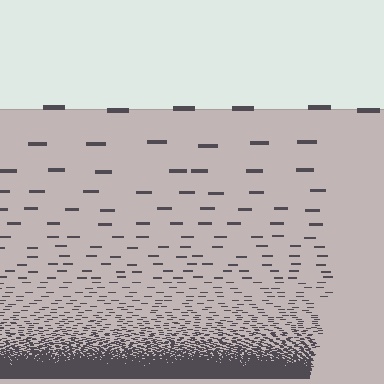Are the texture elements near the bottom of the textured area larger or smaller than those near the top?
Smaller. The gradient is inverted — elements near the bottom are smaller and denser.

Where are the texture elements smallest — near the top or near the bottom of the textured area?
Near the bottom.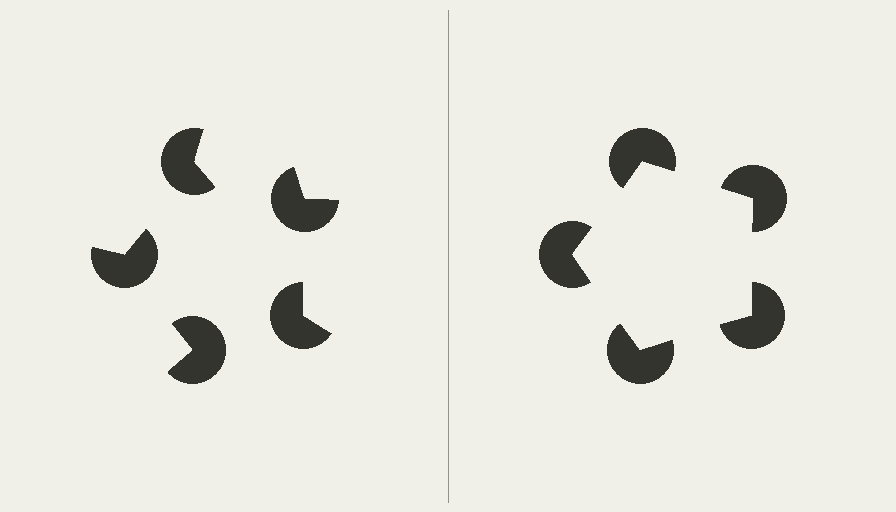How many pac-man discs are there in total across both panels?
10 — 5 on each side.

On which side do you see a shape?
An illusory pentagon appears on the right side. On the left side the wedge cuts are rotated, so no coherent shape forms.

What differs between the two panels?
The pac-man discs are positioned identically on both sides; only the wedge orientations differ. On the right they align to a pentagon; on the left they are misaligned.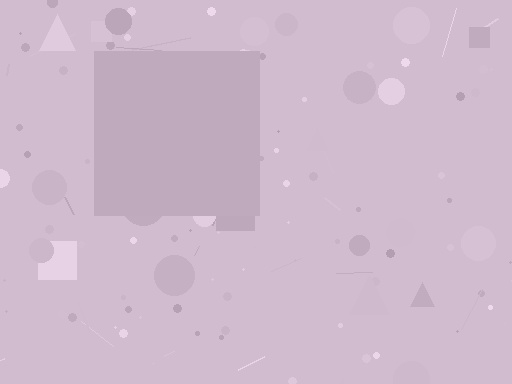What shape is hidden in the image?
A square is hidden in the image.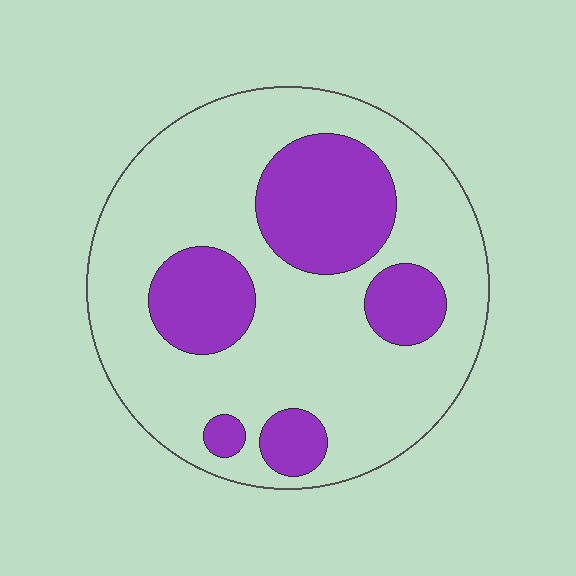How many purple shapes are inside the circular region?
5.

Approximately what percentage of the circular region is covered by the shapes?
Approximately 30%.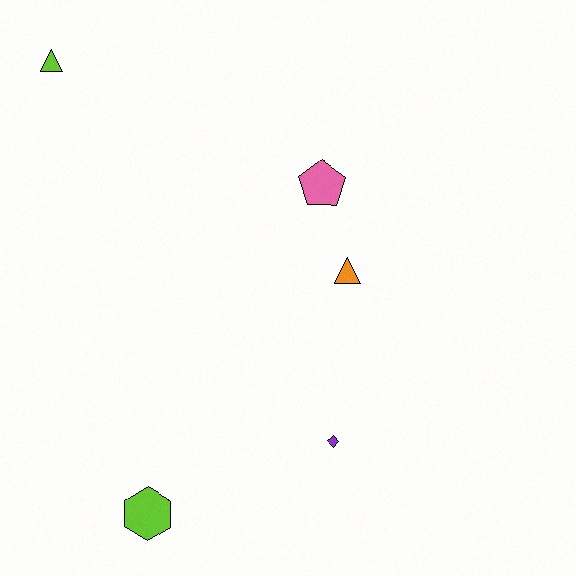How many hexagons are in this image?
There is 1 hexagon.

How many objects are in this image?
There are 5 objects.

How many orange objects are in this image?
There is 1 orange object.